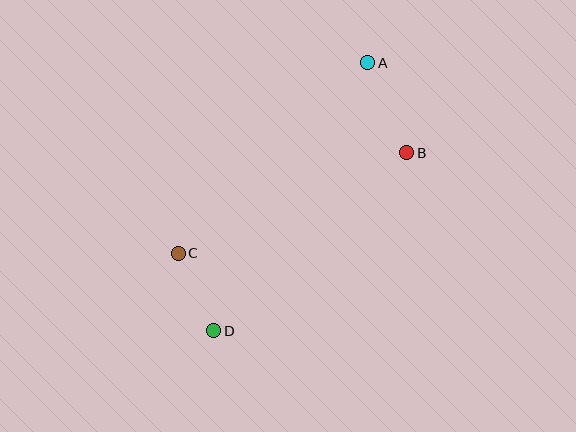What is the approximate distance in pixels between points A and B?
The distance between A and B is approximately 98 pixels.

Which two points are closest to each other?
Points C and D are closest to each other.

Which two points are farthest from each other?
Points A and D are farthest from each other.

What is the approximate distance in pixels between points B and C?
The distance between B and C is approximately 249 pixels.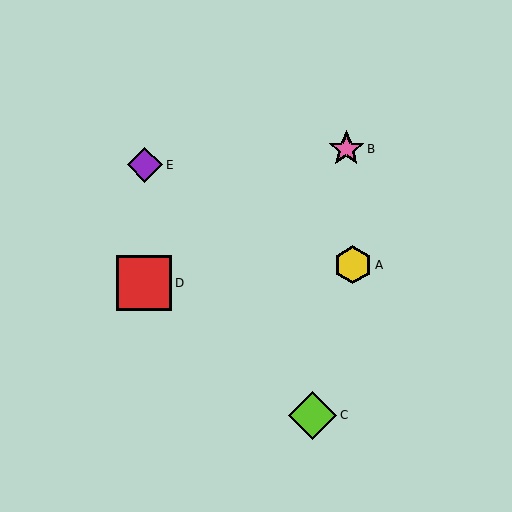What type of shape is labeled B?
Shape B is a pink star.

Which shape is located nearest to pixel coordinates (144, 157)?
The purple diamond (labeled E) at (145, 165) is nearest to that location.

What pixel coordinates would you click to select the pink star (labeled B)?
Click at (346, 149) to select the pink star B.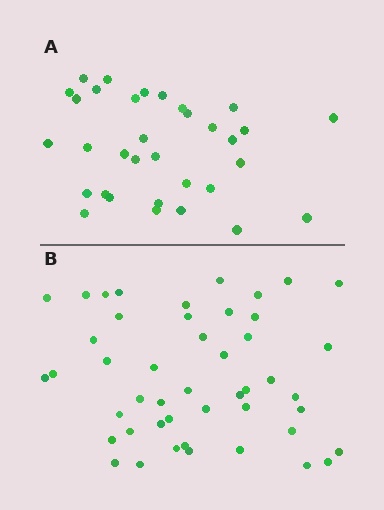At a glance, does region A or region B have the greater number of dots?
Region B (the bottom region) has more dots.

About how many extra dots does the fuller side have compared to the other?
Region B has approximately 15 more dots than region A.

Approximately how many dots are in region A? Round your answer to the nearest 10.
About 30 dots. (The exact count is 33, which rounds to 30.)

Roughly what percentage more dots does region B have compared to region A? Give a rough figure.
About 40% more.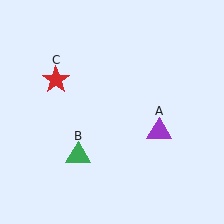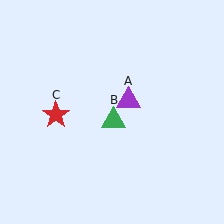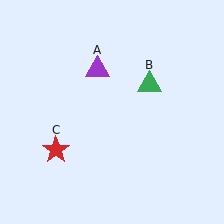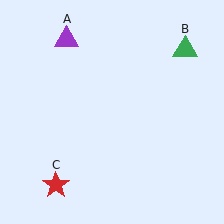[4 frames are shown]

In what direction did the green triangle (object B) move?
The green triangle (object B) moved up and to the right.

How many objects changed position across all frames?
3 objects changed position: purple triangle (object A), green triangle (object B), red star (object C).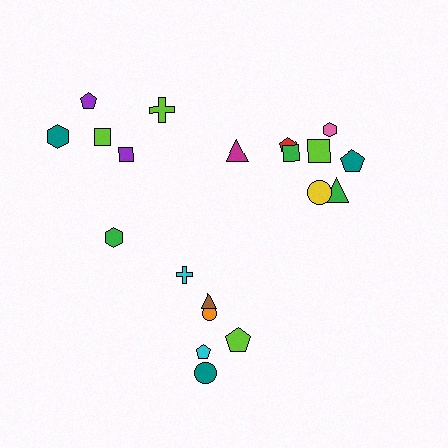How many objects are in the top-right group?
There are 8 objects.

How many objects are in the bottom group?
There are 6 objects.